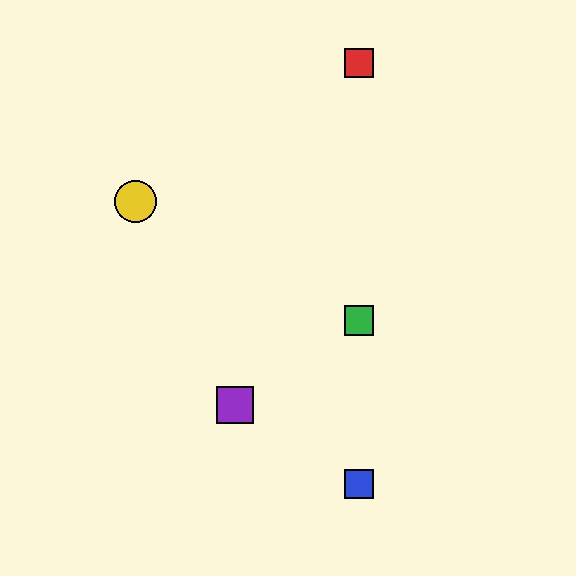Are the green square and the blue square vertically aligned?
Yes, both are at x≈359.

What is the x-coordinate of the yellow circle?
The yellow circle is at x≈135.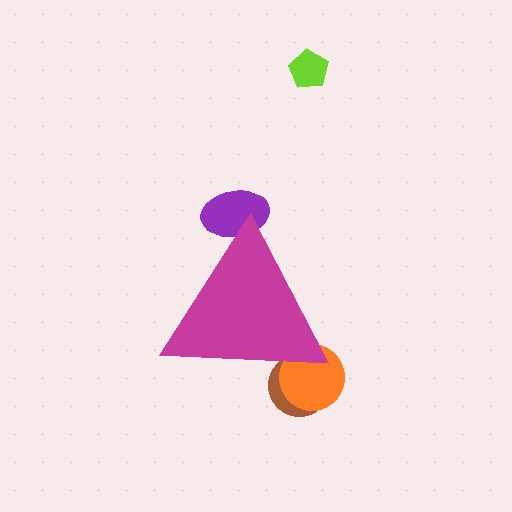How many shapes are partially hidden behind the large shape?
4 shapes are partially hidden.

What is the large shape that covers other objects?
A magenta triangle.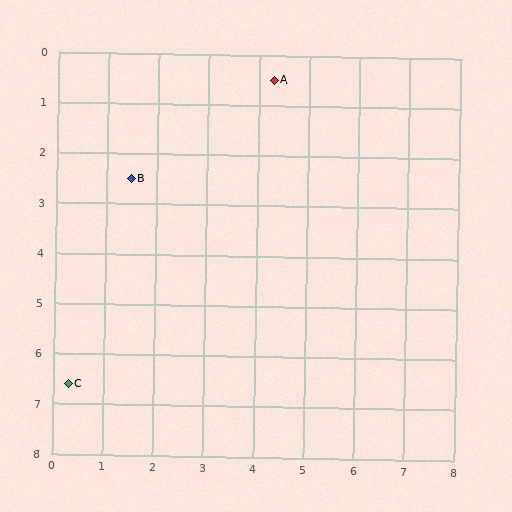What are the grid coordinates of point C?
Point C is at approximately (0.3, 6.6).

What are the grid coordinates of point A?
Point A is at approximately (4.3, 0.5).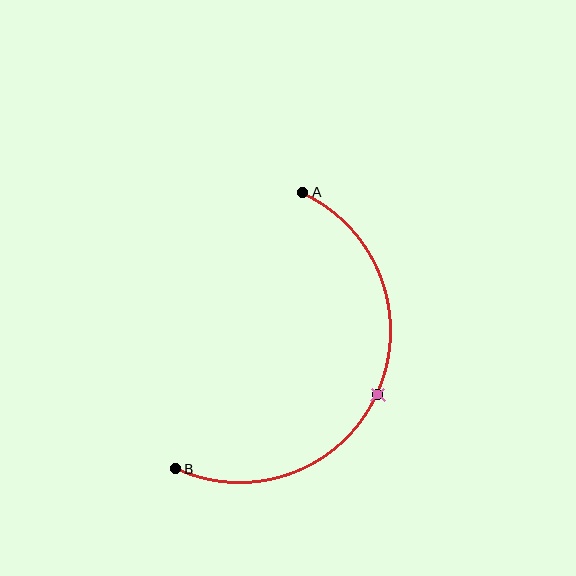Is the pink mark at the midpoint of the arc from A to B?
Yes. The pink mark lies on the arc at equal arc-length from both A and B — it is the arc midpoint.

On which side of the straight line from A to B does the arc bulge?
The arc bulges to the right of the straight line connecting A and B.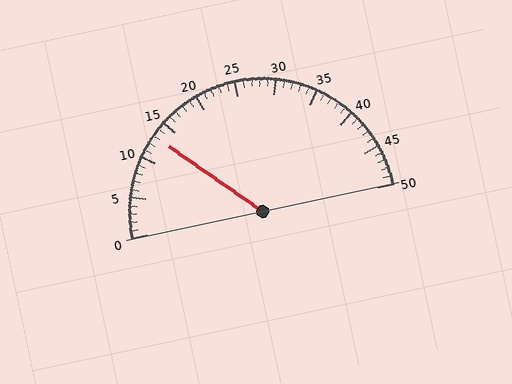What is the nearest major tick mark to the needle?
The nearest major tick mark is 15.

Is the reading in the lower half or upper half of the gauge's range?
The reading is in the lower half of the range (0 to 50).